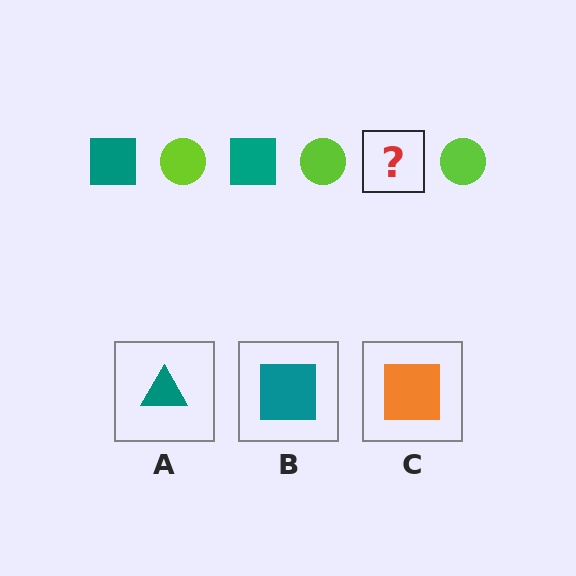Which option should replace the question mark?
Option B.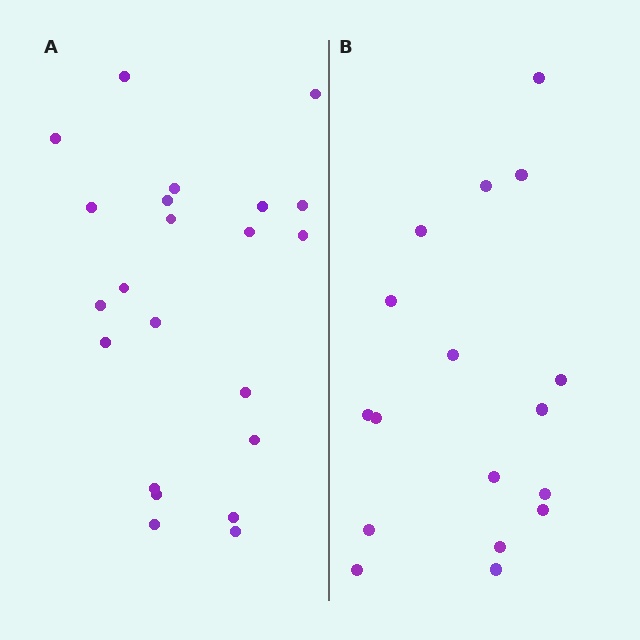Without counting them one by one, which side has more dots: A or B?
Region A (the left region) has more dots.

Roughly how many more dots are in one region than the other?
Region A has about 5 more dots than region B.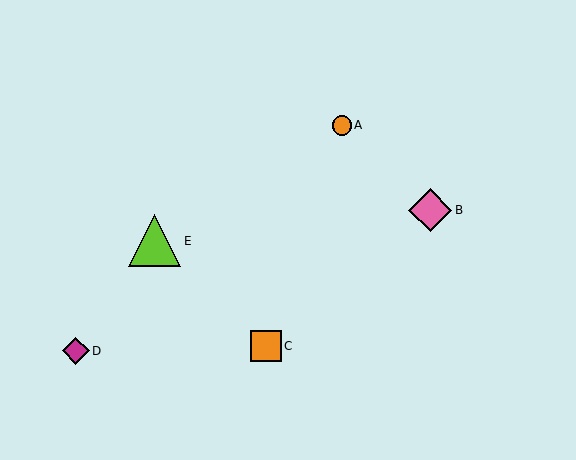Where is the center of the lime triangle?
The center of the lime triangle is at (155, 241).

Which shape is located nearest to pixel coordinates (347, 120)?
The orange circle (labeled A) at (342, 125) is nearest to that location.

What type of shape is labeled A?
Shape A is an orange circle.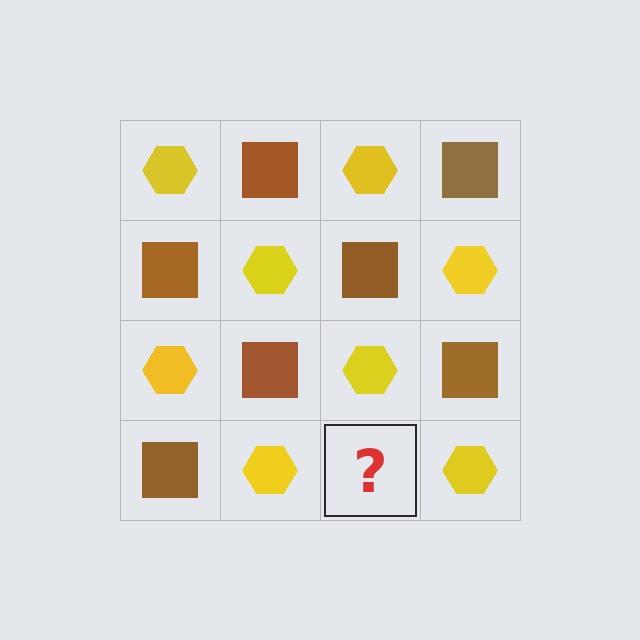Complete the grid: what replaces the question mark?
The question mark should be replaced with a brown square.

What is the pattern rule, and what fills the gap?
The rule is that it alternates yellow hexagon and brown square in a checkerboard pattern. The gap should be filled with a brown square.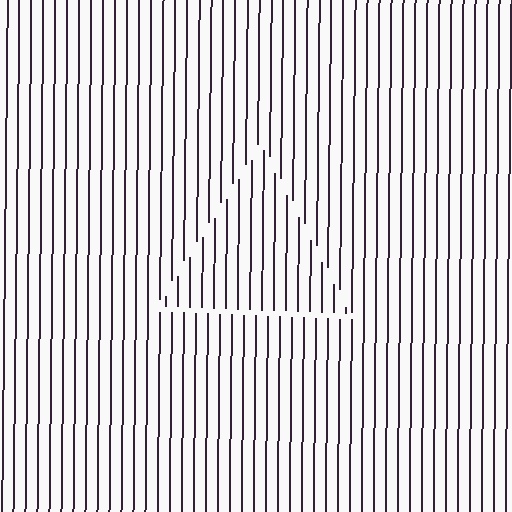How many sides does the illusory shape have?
3 sides — the line-ends trace a triangle.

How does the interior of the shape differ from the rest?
The interior of the shape contains the same grating, shifted by half a period — the contour is defined by the phase discontinuity where line-ends from the inner and outer gratings abut.